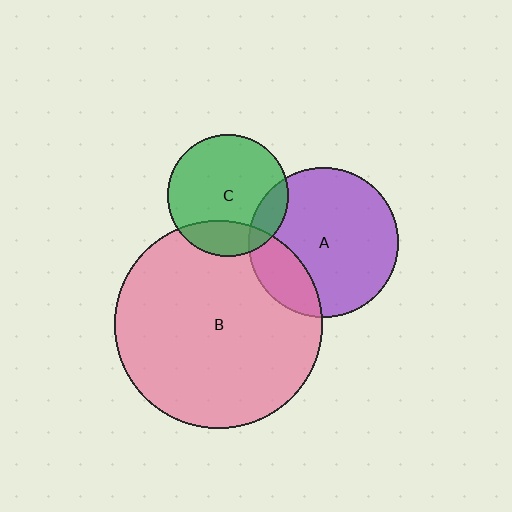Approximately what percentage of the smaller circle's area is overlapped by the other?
Approximately 15%.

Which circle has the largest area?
Circle B (pink).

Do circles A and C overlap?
Yes.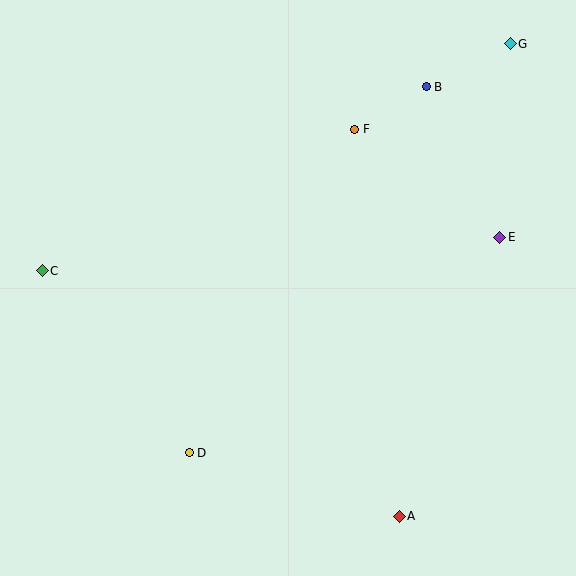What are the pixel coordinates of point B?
Point B is at (426, 87).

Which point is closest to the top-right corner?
Point G is closest to the top-right corner.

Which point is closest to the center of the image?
Point F at (355, 129) is closest to the center.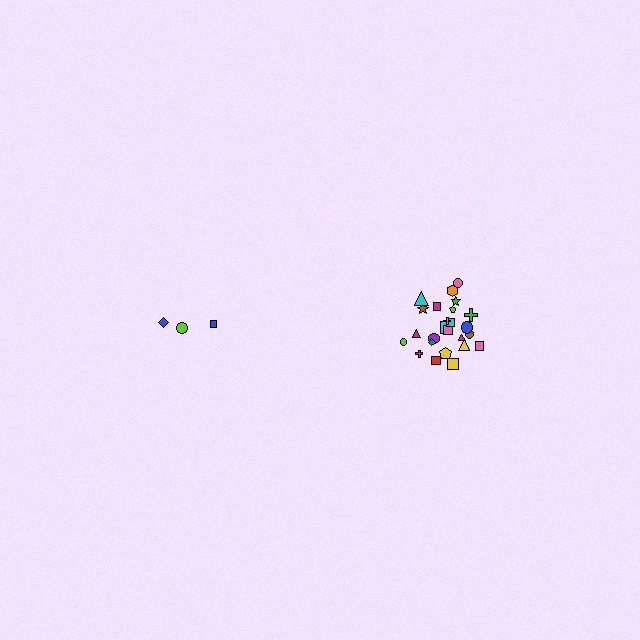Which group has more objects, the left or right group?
The right group.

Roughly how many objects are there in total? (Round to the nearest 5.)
Roughly 30 objects in total.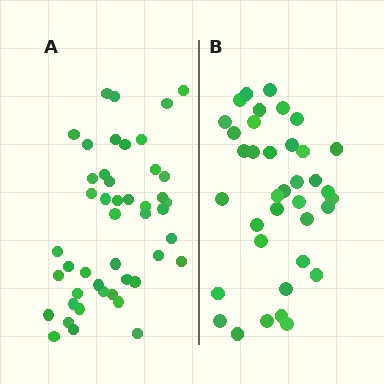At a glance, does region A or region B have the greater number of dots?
Region A (the left region) has more dots.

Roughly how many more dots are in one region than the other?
Region A has roughly 8 or so more dots than region B.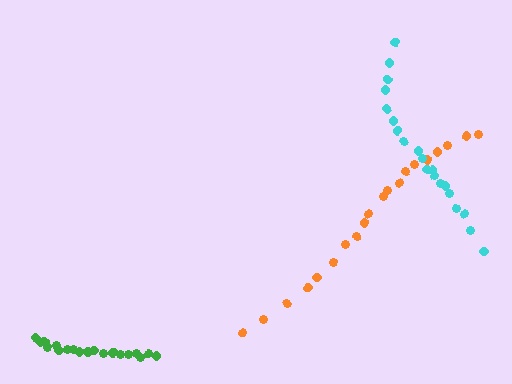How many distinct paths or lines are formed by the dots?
There are 3 distinct paths.